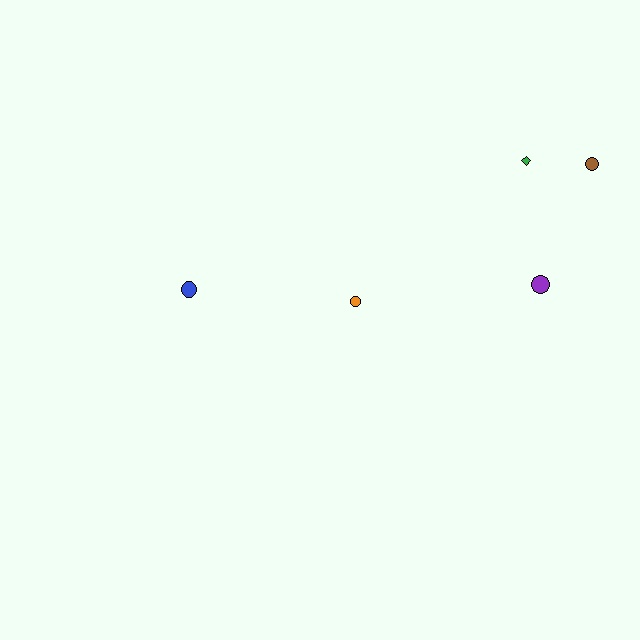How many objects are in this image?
There are 5 objects.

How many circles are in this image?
There are 4 circles.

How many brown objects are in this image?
There is 1 brown object.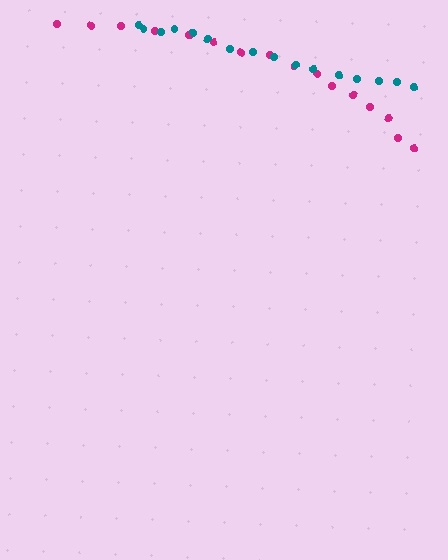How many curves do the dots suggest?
There are 2 distinct paths.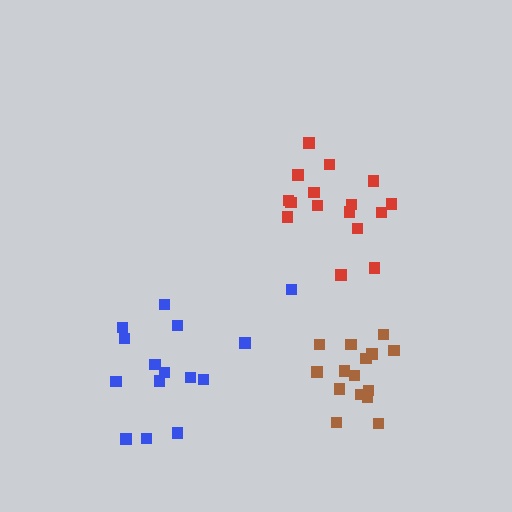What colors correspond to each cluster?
The clusters are colored: red, blue, brown.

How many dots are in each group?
Group 1: 16 dots, Group 2: 15 dots, Group 3: 15 dots (46 total).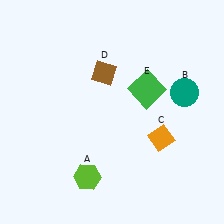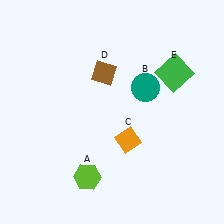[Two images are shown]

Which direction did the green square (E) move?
The green square (E) moved right.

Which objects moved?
The objects that moved are: the teal circle (B), the orange diamond (C), the green square (E).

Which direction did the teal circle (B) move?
The teal circle (B) moved left.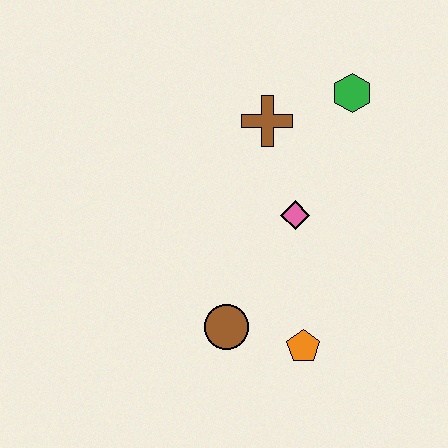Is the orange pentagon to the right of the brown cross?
Yes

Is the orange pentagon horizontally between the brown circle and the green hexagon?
Yes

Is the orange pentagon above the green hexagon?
No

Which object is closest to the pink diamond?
The brown cross is closest to the pink diamond.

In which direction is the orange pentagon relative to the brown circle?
The orange pentagon is to the right of the brown circle.